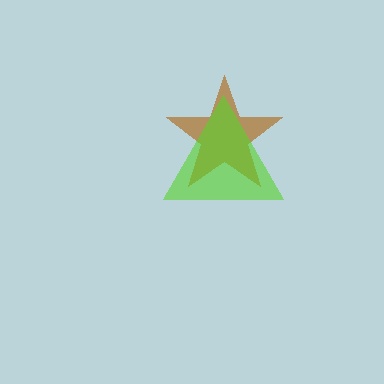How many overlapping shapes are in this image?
There are 2 overlapping shapes in the image.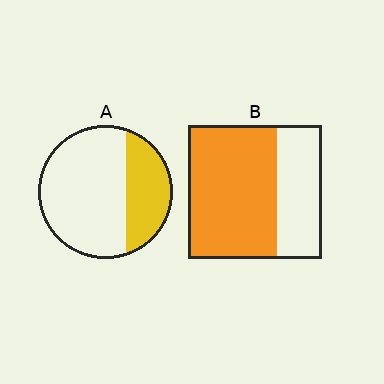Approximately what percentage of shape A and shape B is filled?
A is approximately 30% and B is approximately 65%.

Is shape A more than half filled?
No.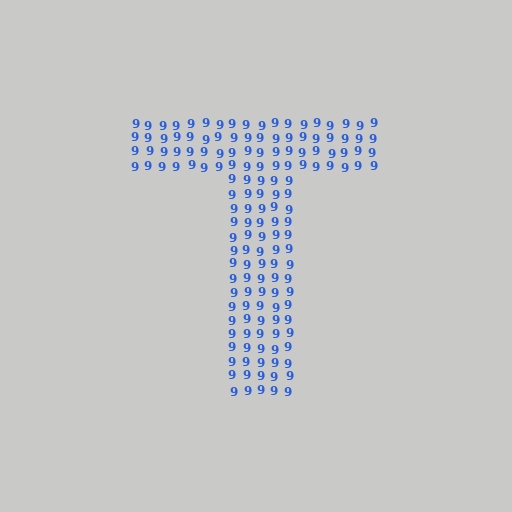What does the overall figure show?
The overall figure shows the letter T.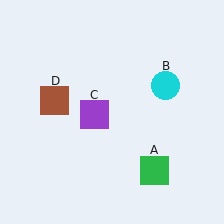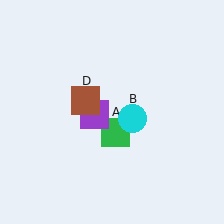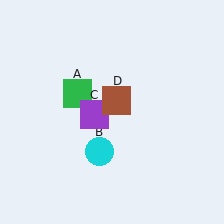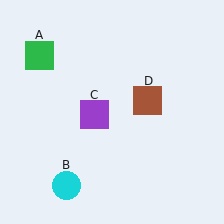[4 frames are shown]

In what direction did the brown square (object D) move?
The brown square (object D) moved right.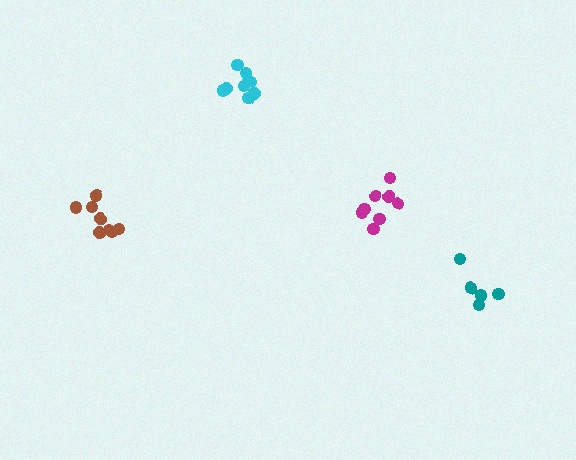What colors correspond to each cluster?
The clusters are colored: teal, cyan, magenta, brown.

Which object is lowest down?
The teal cluster is bottommost.